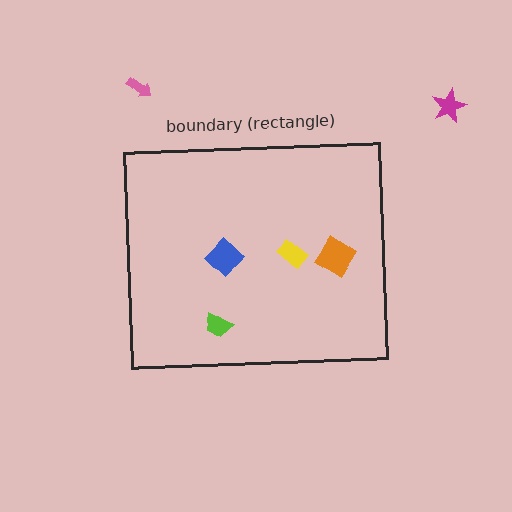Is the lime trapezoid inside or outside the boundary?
Inside.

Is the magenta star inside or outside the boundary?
Outside.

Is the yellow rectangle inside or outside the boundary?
Inside.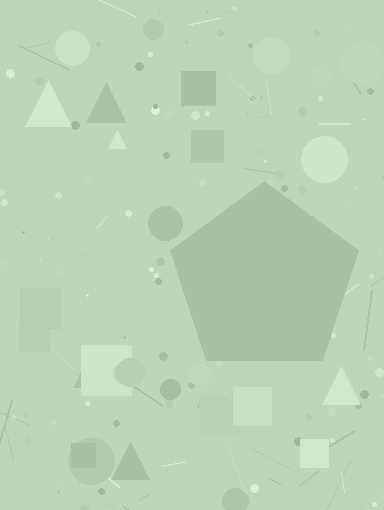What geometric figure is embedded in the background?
A pentagon is embedded in the background.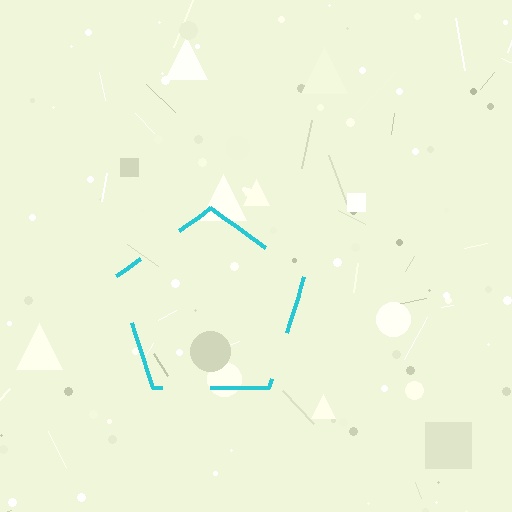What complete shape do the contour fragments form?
The contour fragments form a pentagon.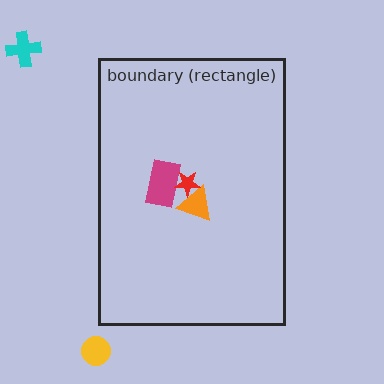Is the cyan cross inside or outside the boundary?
Outside.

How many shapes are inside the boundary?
3 inside, 2 outside.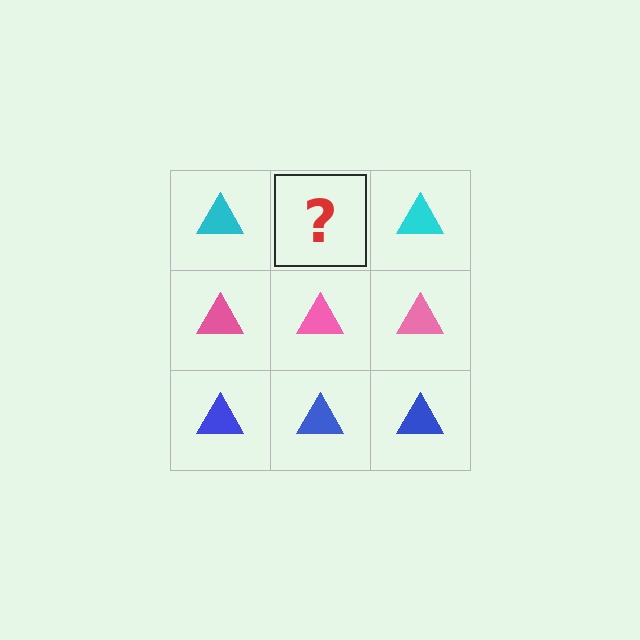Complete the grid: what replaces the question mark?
The question mark should be replaced with a cyan triangle.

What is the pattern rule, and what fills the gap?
The rule is that each row has a consistent color. The gap should be filled with a cyan triangle.